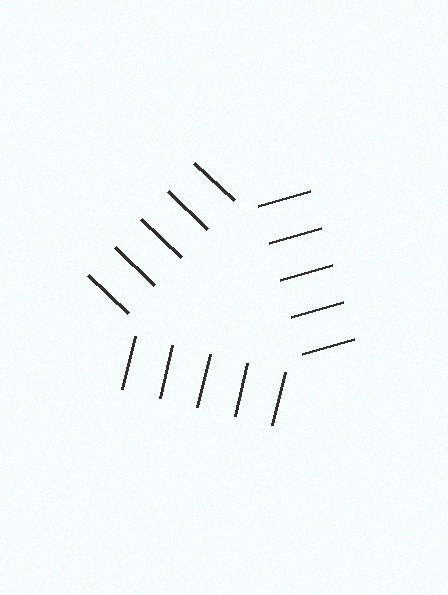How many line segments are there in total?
15 — 5 along each of the 3 edges.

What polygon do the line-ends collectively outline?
An illusory triangle — the line segments terminate on its edges but no continuous stroke is drawn.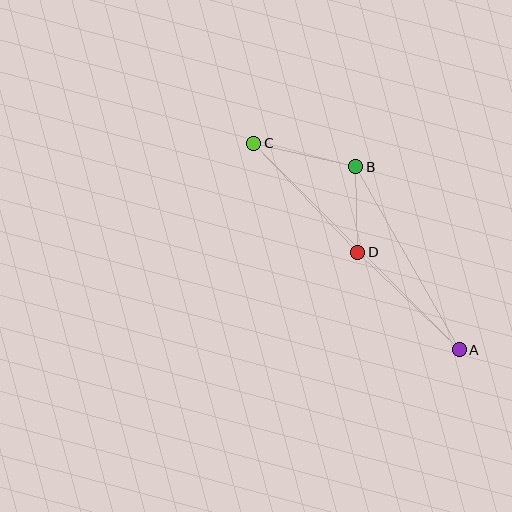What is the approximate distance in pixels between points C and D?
The distance between C and D is approximately 151 pixels.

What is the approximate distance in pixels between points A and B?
The distance between A and B is approximately 210 pixels.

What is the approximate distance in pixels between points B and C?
The distance between B and C is approximately 104 pixels.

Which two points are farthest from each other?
Points A and C are farthest from each other.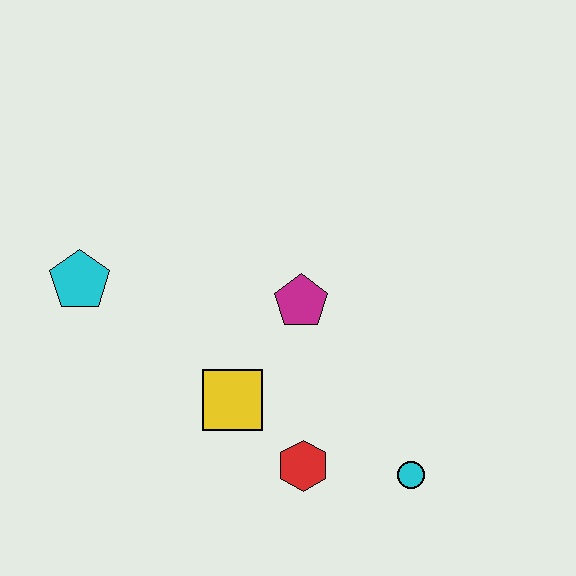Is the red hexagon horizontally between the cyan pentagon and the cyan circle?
Yes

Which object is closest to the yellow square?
The red hexagon is closest to the yellow square.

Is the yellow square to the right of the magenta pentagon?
No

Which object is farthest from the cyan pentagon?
The cyan circle is farthest from the cyan pentagon.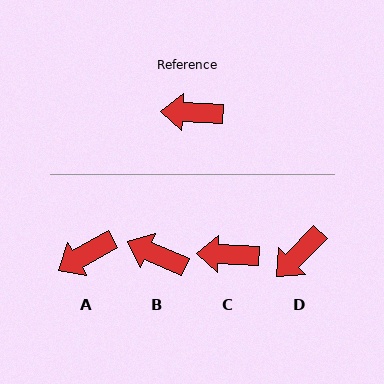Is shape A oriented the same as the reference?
No, it is off by about 32 degrees.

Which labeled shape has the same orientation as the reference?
C.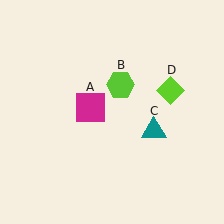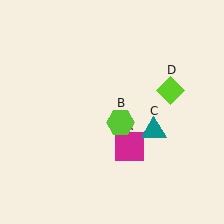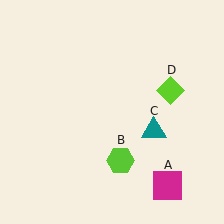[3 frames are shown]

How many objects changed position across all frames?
2 objects changed position: magenta square (object A), lime hexagon (object B).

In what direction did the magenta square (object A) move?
The magenta square (object A) moved down and to the right.